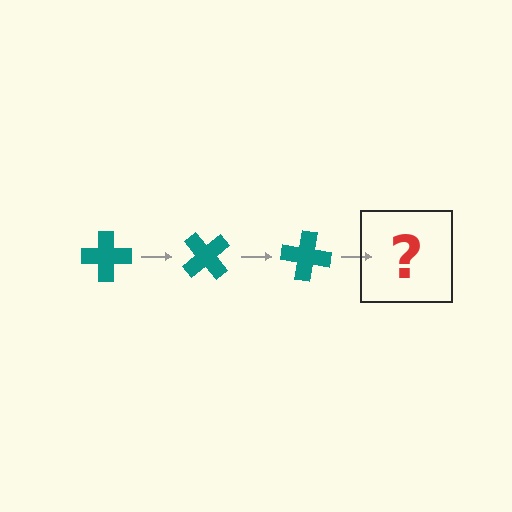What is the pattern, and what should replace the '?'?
The pattern is that the cross rotates 50 degrees each step. The '?' should be a teal cross rotated 150 degrees.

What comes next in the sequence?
The next element should be a teal cross rotated 150 degrees.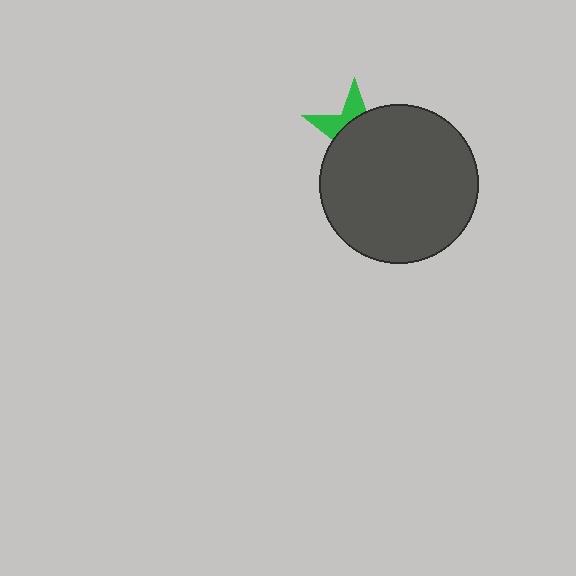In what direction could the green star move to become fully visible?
The green star could move toward the upper-left. That would shift it out from behind the dark gray circle entirely.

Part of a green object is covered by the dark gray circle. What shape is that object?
It is a star.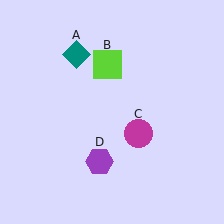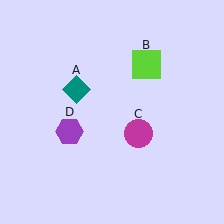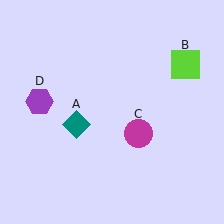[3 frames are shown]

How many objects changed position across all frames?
3 objects changed position: teal diamond (object A), lime square (object B), purple hexagon (object D).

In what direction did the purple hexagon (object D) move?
The purple hexagon (object D) moved up and to the left.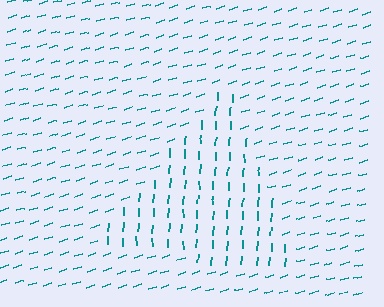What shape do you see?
I see a triangle.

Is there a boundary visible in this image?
Yes, there is a texture boundary formed by a change in line orientation.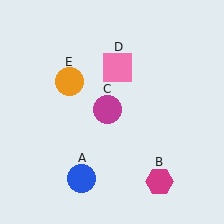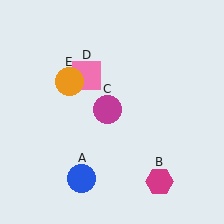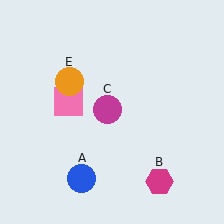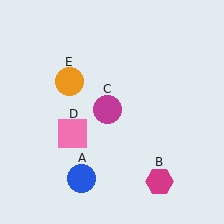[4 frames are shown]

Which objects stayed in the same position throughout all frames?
Blue circle (object A) and magenta hexagon (object B) and magenta circle (object C) and orange circle (object E) remained stationary.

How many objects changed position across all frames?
1 object changed position: pink square (object D).